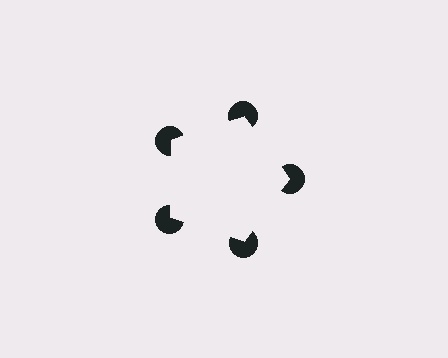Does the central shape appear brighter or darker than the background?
It typically appears slightly brighter than the background, even though no actual brightness change is drawn.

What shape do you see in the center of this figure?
An illusory pentagon — its edges are inferred from the aligned wedge cuts in the pac-man discs, not physically drawn.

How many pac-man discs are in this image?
There are 5 — one at each vertex of the illusory pentagon.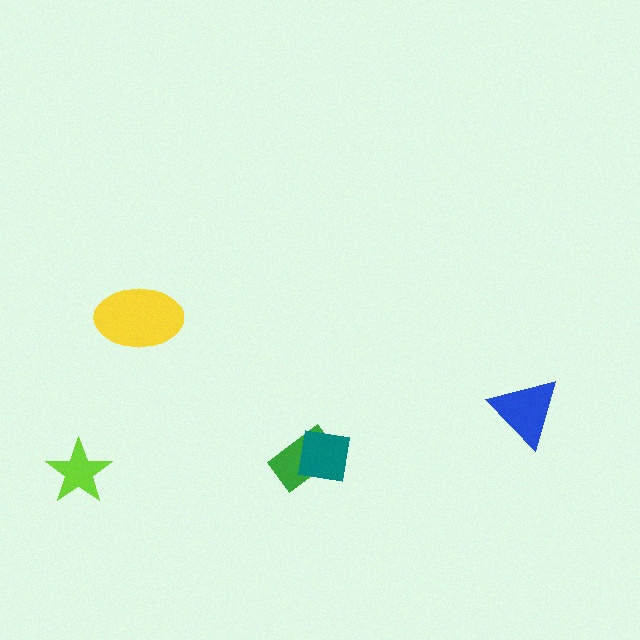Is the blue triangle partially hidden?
No, no other shape covers it.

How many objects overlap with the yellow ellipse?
0 objects overlap with the yellow ellipse.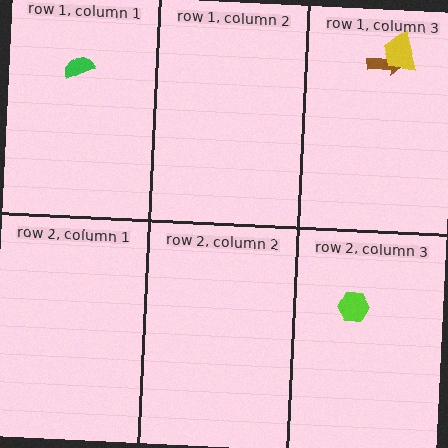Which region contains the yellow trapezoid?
The row 1, column 3 region.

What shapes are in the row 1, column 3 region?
The brown arrow, the yellow trapezoid.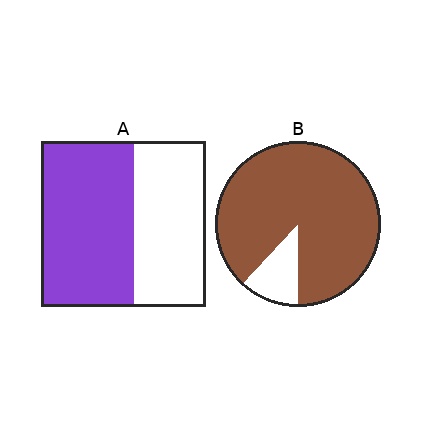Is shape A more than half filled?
Yes.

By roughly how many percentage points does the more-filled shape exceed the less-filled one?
By roughly 30 percentage points (B over A).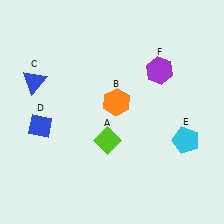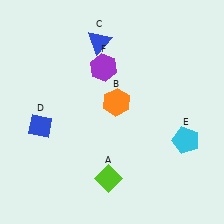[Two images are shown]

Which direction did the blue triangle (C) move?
The blue triangle (C) moved right.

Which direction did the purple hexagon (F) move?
The purple hexagon (F) moved left.